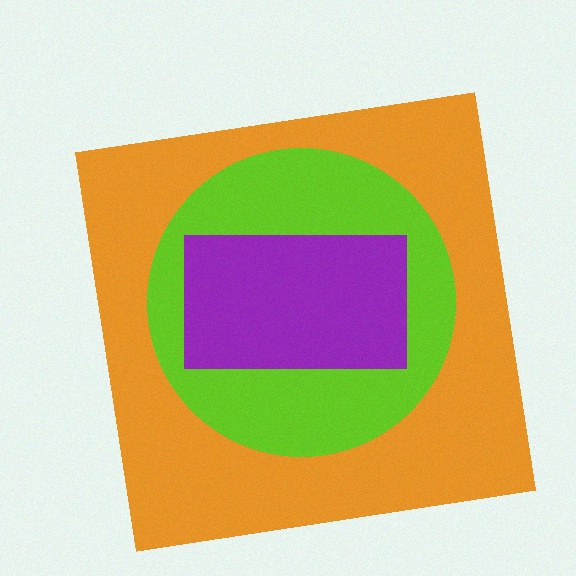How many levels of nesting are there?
3.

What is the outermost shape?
The orange square.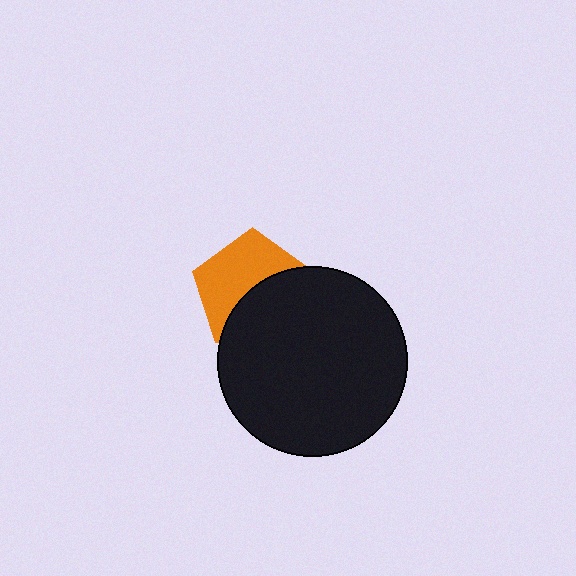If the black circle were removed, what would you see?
You would see the complete orange pentagon.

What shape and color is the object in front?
The object in front is a black circle.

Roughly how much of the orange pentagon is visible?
About half of it is visible (roughly 52%).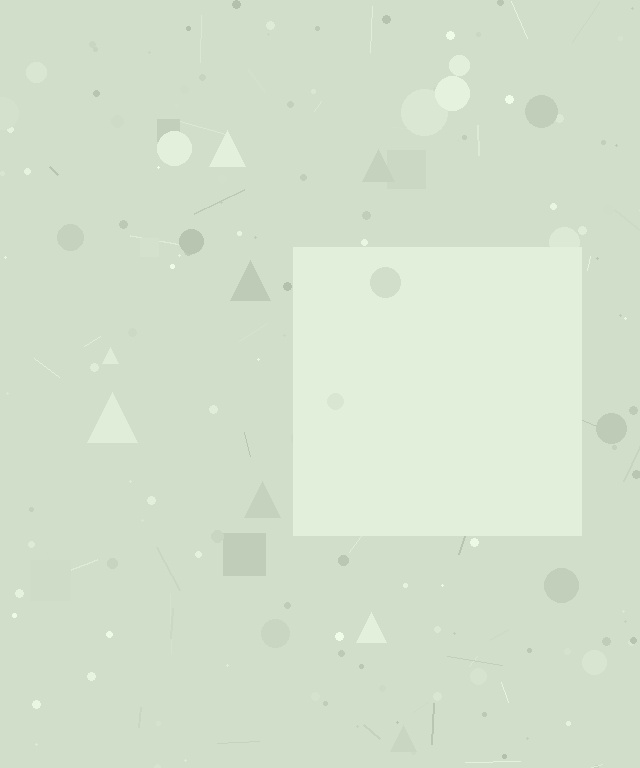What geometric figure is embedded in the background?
A square is embedded in the background.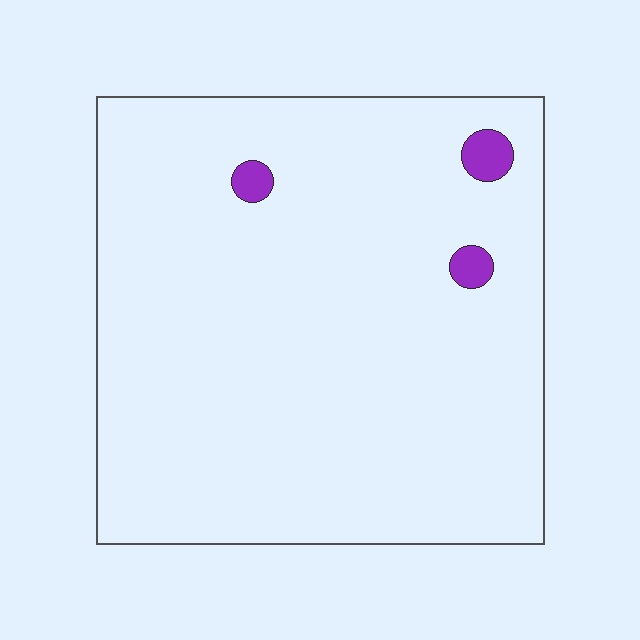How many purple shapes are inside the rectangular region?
3.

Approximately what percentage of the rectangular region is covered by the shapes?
Approximately 5%.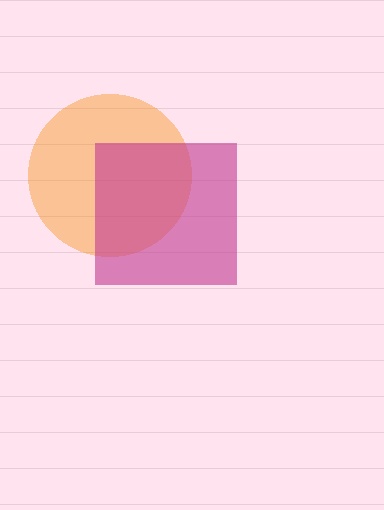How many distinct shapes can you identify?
There are 2 distinct shapes: an orange circle, a magenta square.